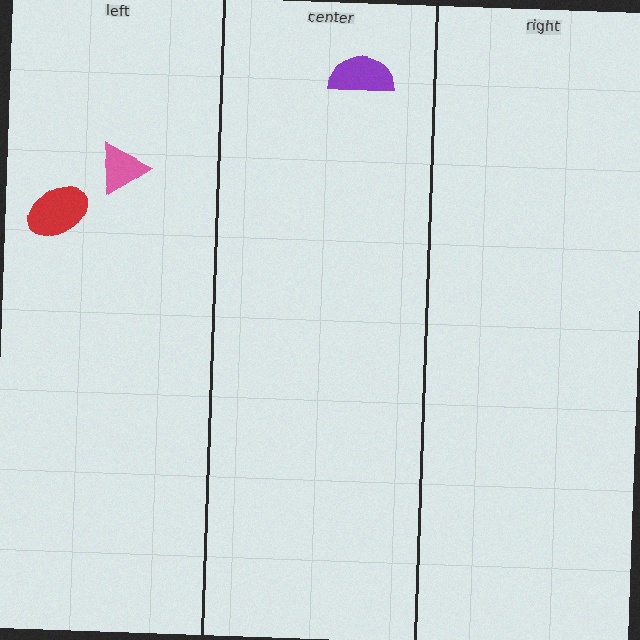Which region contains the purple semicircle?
The center region.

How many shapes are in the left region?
2.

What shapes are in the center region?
The purple semicircle.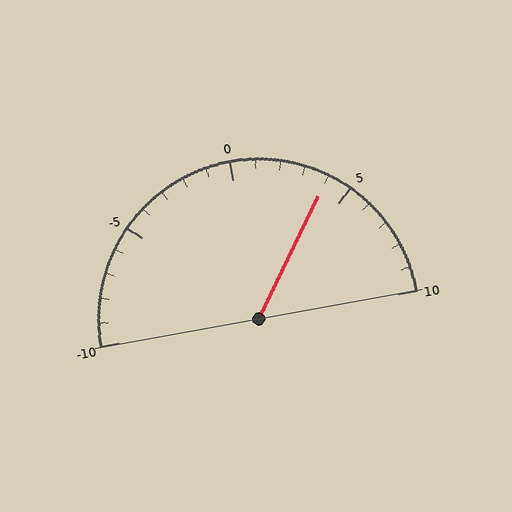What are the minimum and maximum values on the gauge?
The gauge ranges from -10 to 10.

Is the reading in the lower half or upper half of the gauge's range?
The reading is in the upper half of the range (-10 to 10).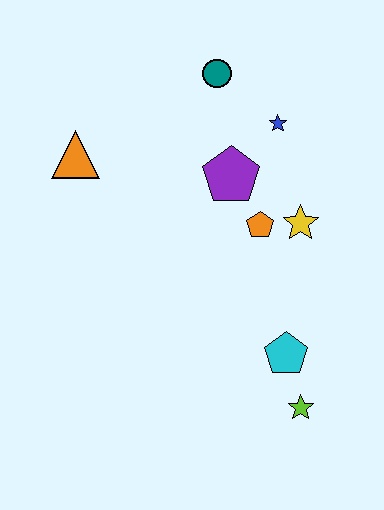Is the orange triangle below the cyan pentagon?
No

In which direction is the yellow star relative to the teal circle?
The yellow star is below the teal circle.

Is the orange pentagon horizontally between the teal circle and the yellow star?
Yes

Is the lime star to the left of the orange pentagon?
No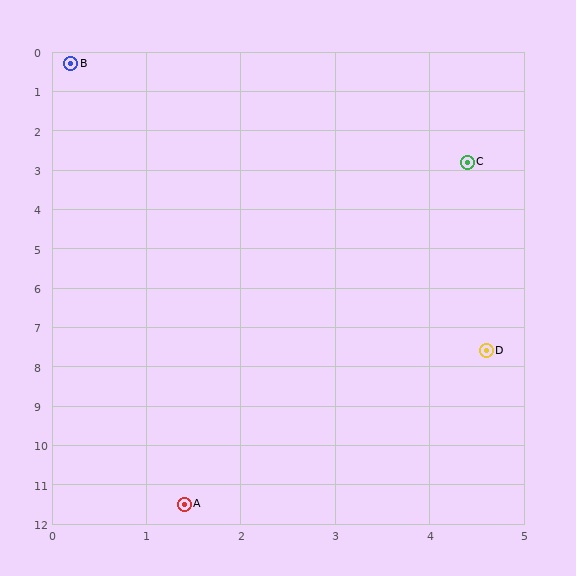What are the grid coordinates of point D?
Point D is at approximately (4.6, 7.6).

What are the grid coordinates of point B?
Point B is at approximately (0.2, 0.3).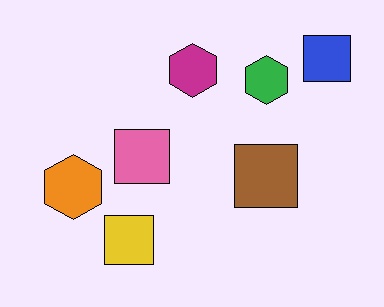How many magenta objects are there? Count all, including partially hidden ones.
There is 1 magenta object.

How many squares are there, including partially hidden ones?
There are 4 squares.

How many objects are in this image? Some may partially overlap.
There are 7 objects.